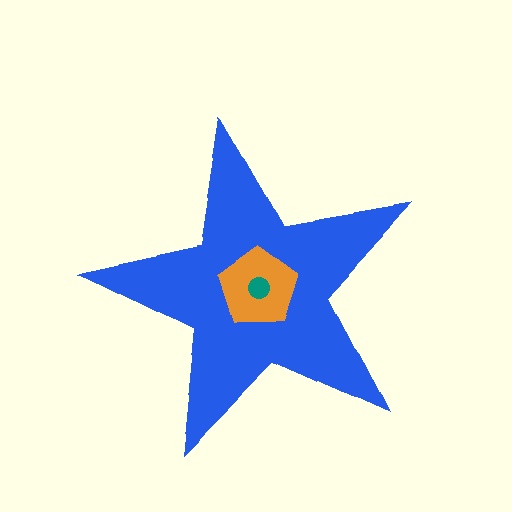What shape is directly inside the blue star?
The orange pentagon.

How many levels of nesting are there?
3.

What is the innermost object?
The teal circle.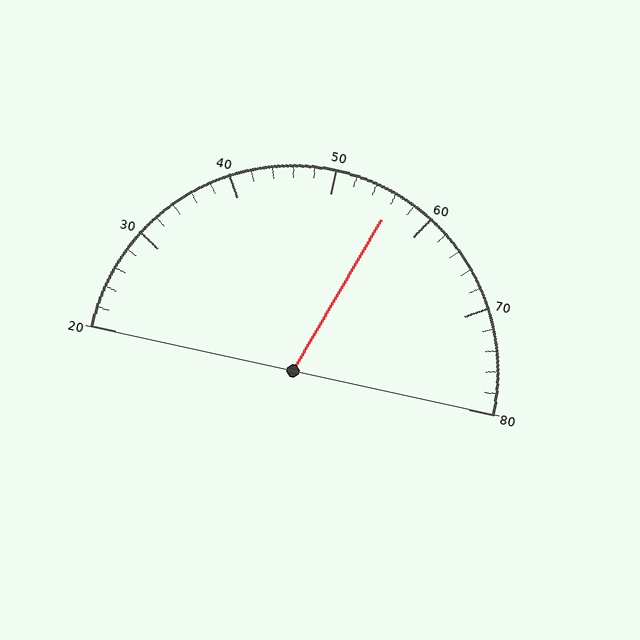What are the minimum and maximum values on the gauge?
The gauge ranges from 20 to 80.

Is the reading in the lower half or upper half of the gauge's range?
The reading is in the upper half of the range (20 to 80).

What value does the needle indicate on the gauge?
The needle indicates approximately 56.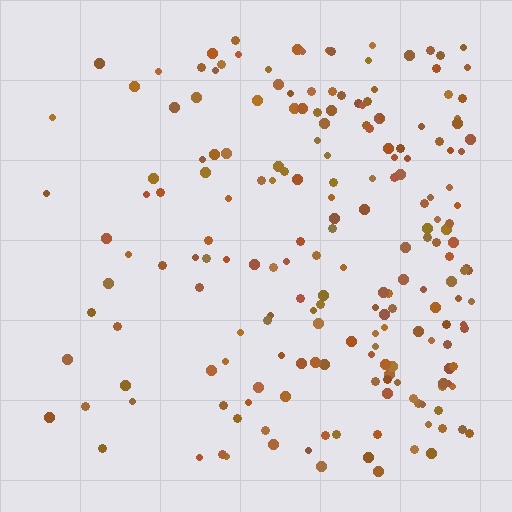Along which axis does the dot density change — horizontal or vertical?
Horizontal.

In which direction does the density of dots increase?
From left to right, with the right side densest.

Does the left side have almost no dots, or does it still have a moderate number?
Still a moderate number, just noticeably fewer than the right.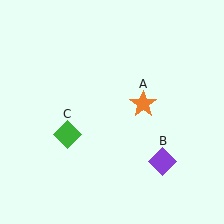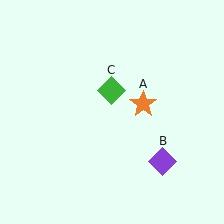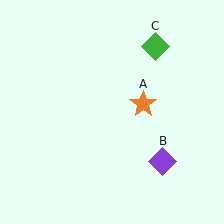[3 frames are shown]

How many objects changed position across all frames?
1 object changed position: green diamond (object C).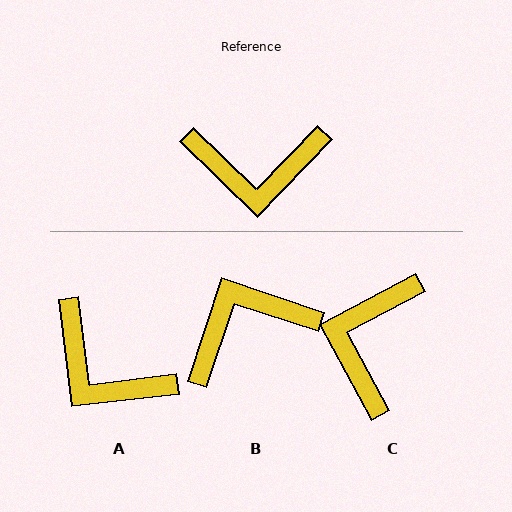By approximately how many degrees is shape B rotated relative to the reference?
Approximately 154 degrees clockwise.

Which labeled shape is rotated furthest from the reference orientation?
B, about 154 degrees away.